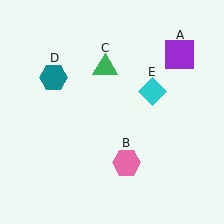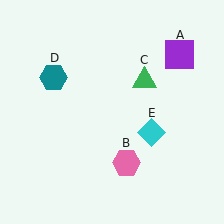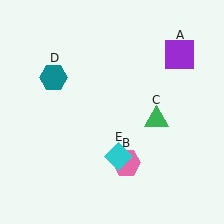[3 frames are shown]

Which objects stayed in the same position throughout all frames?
Purple square (object A) and pink hexagon (object B) and teal hexagon (object D) remained stationary.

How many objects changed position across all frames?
2 objects changed position: green triangle (object C), cyan diamond (object E).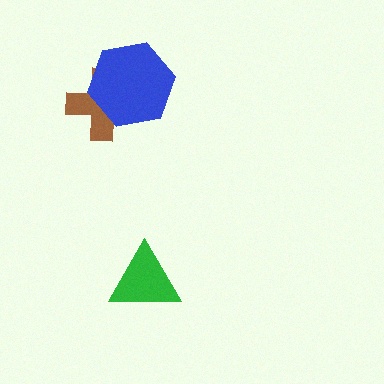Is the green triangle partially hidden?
No, no other shape covers it.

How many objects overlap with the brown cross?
1 object overlaps with the brown cross.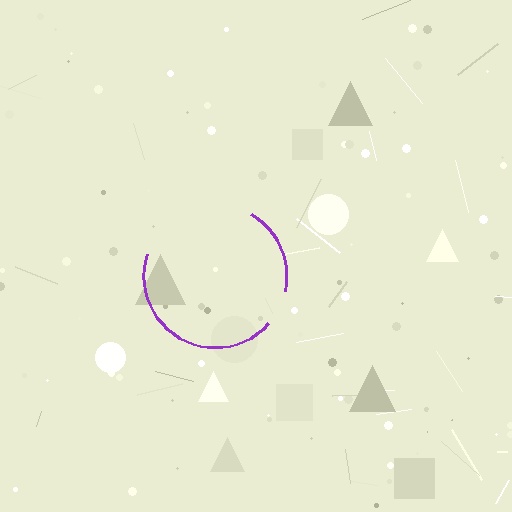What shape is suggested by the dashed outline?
The dashed outline suggests a circle.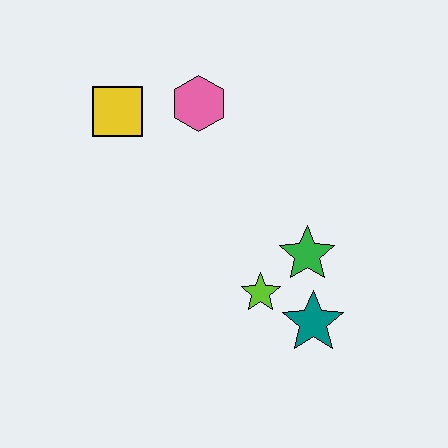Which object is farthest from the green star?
The yellow square is farthest from the green star.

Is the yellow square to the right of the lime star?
No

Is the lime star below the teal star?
No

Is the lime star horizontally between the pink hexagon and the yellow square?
No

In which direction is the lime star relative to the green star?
The lime star is to the left of the green star.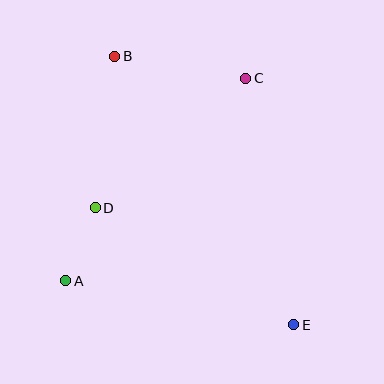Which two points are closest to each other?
Points A and D are closest to each other.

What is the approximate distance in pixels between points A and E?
The distance between A and E is approximately 232 pixels.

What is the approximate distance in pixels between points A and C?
The distance between A and C is approximately 271 pixels.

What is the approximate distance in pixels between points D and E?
The distance between D and E is approximately 230 pixels.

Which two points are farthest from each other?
Points B and E are farthest from each other.